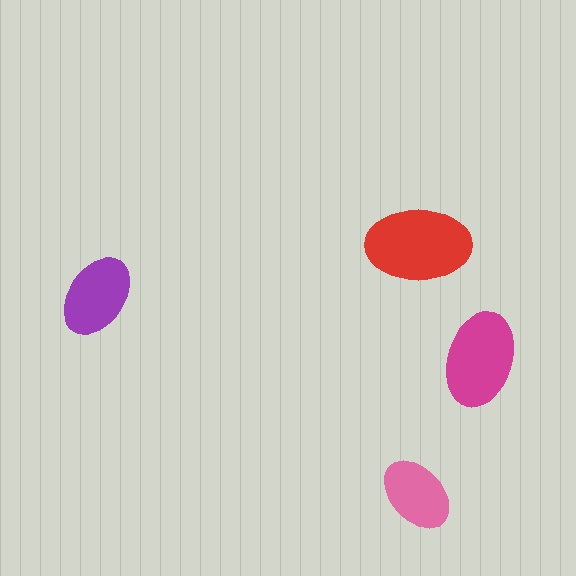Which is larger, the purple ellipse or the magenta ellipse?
The magenta one.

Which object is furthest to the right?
The magenta ellipse is rightmost.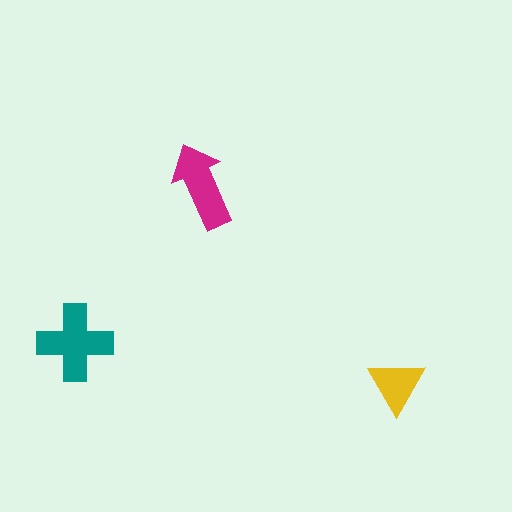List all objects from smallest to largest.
The yellow triangle, the magenta arrow, the teal cross.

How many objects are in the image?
There are 3 objects in the image.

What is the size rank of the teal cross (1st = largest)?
1st.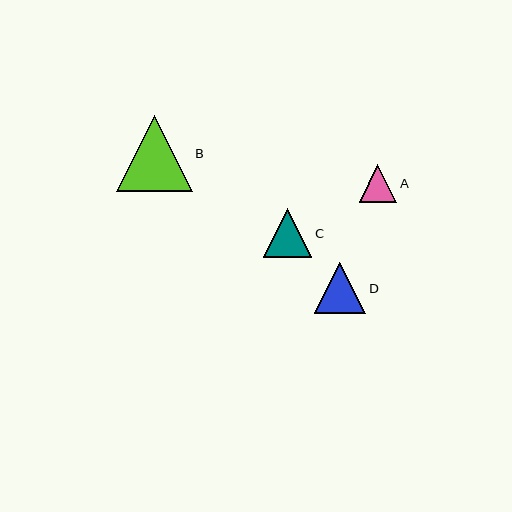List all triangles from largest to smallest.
From largest to smallest: B, D, C, A.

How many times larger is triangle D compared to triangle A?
Triangle D is approximately 1.4 times the size of triangle A.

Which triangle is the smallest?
Triangle A is the smallest with a size of approximately 38 pixels.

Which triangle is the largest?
Triangle B is the largest with a size of approximately 76 pixels.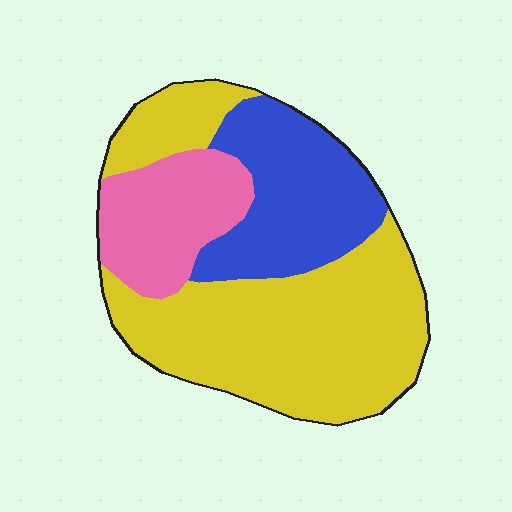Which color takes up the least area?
Pink, at roughly 20%.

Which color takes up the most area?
Yellow, at roughly 55%.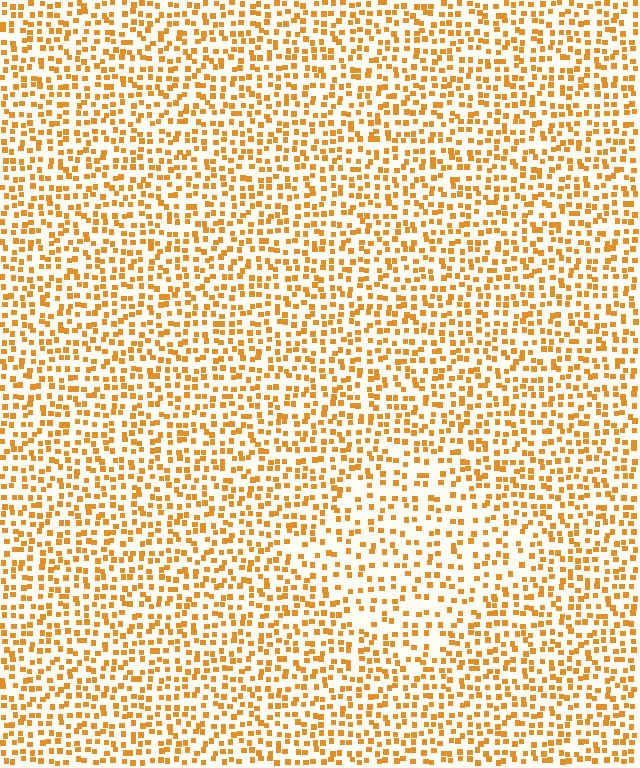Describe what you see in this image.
The image contains small orange elements arranged at two different densities. A diamond-shaped region is visible where the elements are less densely packed than the surrounding area.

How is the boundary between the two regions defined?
The boundary is defined by a change in element density (approximately 1.6x ratio). All elements are the same color, size, and shape.